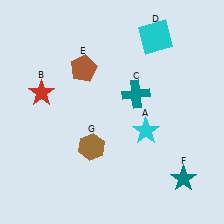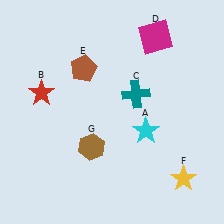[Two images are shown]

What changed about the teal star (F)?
In Image 1, F is teal. In Image 2, it changed to yellow.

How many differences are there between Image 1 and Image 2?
There are 2 differences between the two images.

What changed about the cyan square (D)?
In Image 1, D is cyan. In Image 2, it changed to magenta.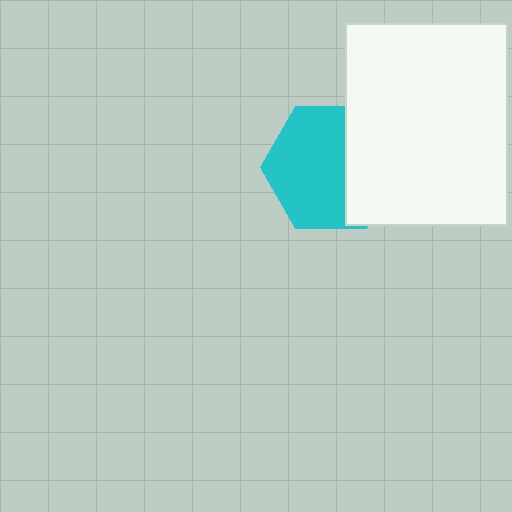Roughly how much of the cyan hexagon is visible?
About half of it is visible (roughly 64%).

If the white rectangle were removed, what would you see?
You would see the complete cyan hexagon.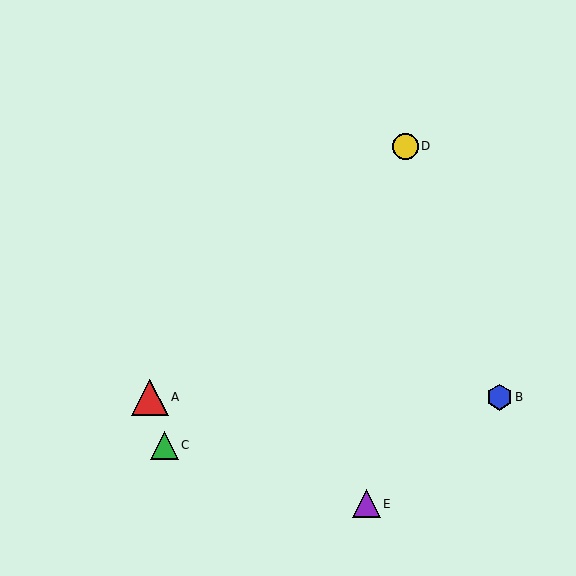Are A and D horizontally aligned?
No, A is at y≈397 and D is at y≈146.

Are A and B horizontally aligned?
Yes, both are at y≈397.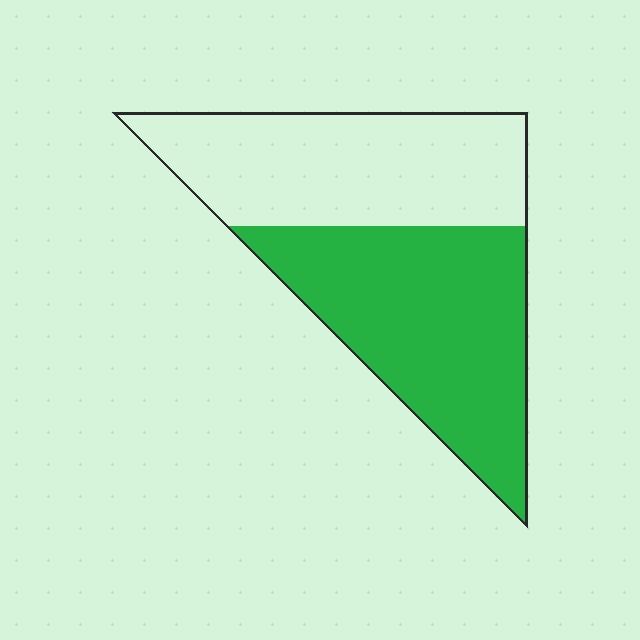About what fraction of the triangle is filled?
About one half (1/2).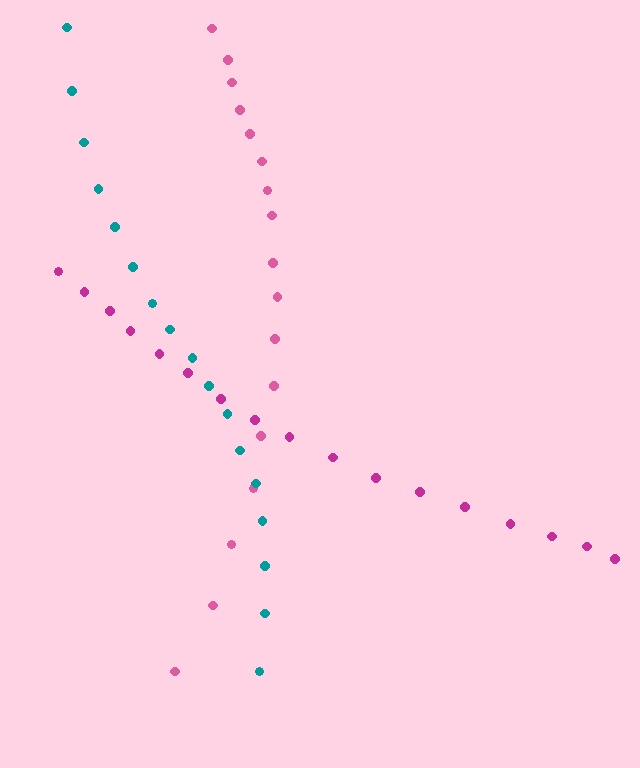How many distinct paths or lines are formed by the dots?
There are 3 distinct paths.